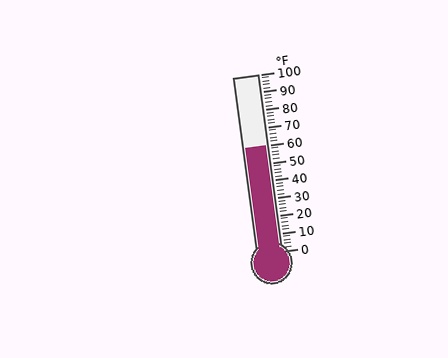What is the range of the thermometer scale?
The thermometer scale ranges from 0°F to 100°F.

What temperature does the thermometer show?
The thermometer shows approximately 60°F.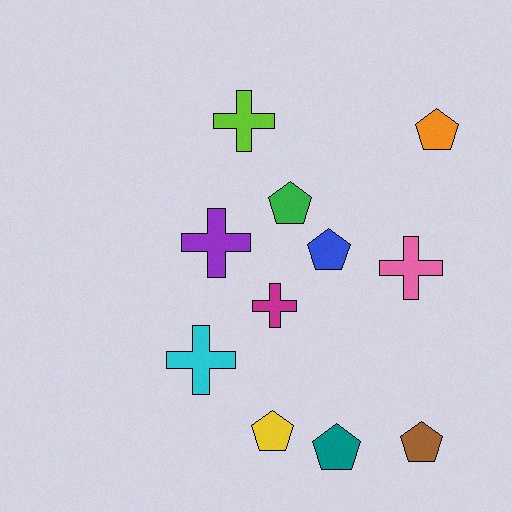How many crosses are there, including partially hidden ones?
There are 5 crosses.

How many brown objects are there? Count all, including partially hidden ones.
There is 1 brown object.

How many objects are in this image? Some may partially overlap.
There are 11 objects.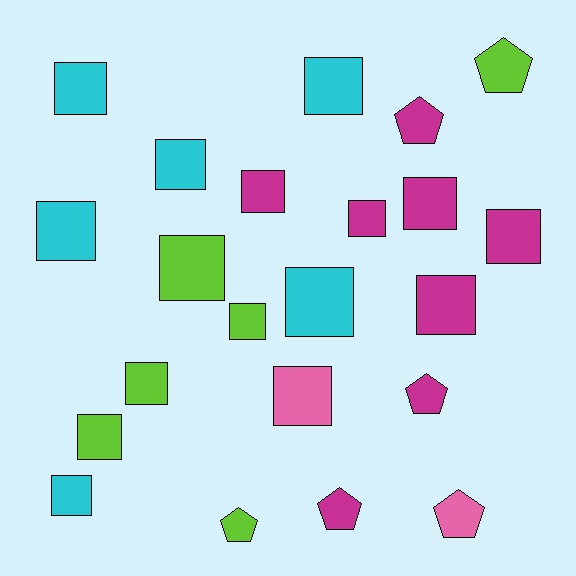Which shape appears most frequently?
Square, with 16 objects.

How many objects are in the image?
There are 22 objects.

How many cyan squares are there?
There are 6 cyan squares.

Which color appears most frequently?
Magenta, with 8 objects.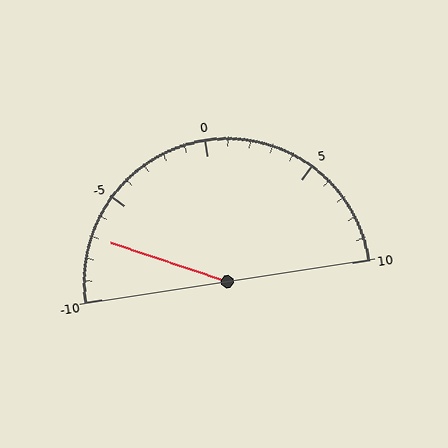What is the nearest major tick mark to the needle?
The nearest major tick mark is -5.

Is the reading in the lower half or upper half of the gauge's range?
The reading is in the lower half of the range (-10 to 10).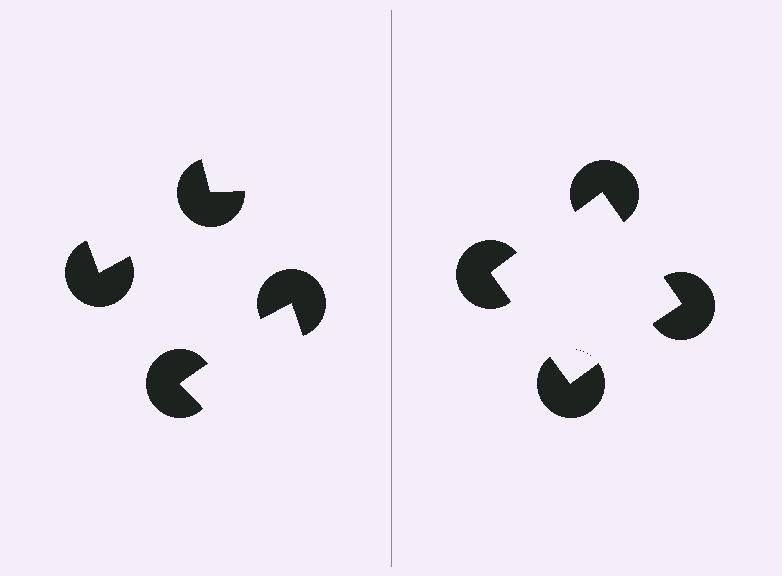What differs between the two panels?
The pac-man discs are positioned identically on both sides; only the wedge orientations differ. On the right they align to a square; on the left they are misaligned.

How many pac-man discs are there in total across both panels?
8 — 4 on each side.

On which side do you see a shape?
An illusory square appears on the right side. On the left side the wedge cuts are rotated, so no coherent shape forms.